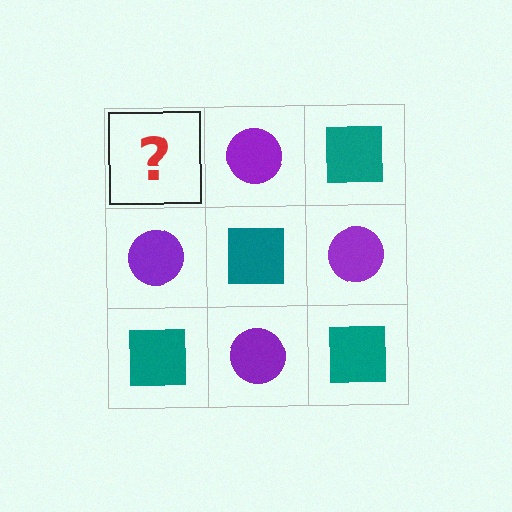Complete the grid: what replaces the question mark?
The question mark should be replaced with a teal square.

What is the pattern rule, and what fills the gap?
The rule is that it alternates teal square and purple circle in a checkerboard pattern. The gap should be filled with a teal square.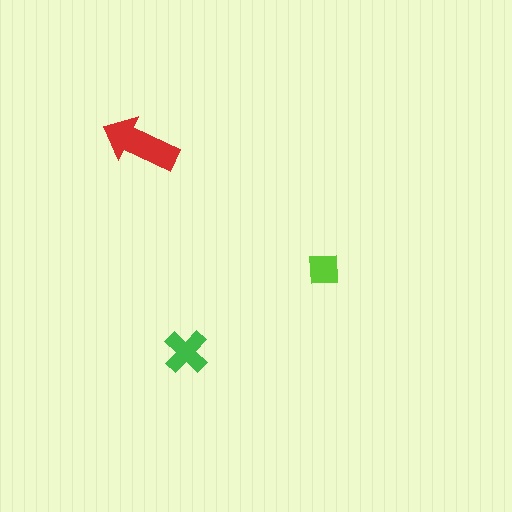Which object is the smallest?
The lime square.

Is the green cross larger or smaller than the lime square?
Larger.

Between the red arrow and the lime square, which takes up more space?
The red arrow.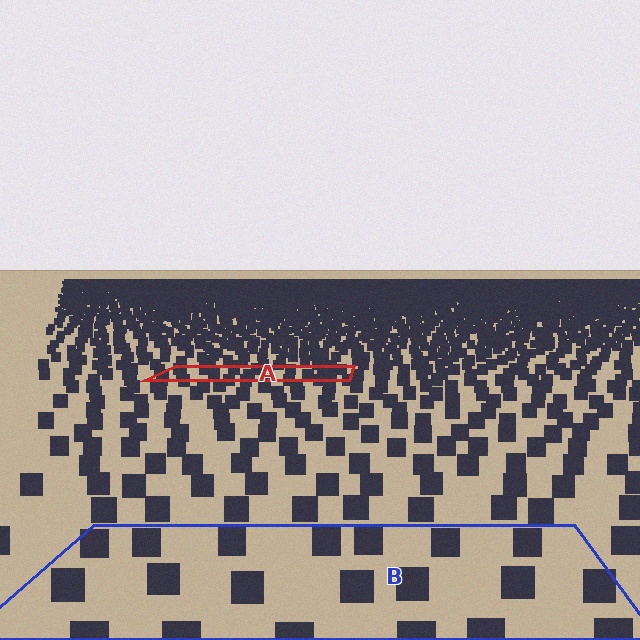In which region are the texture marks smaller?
The texture marks are smaller in region A, because it is farther away.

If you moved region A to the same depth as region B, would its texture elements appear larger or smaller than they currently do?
They would appear larger. At a closer depth, the same texture elements are projected at a bigger on-screen size.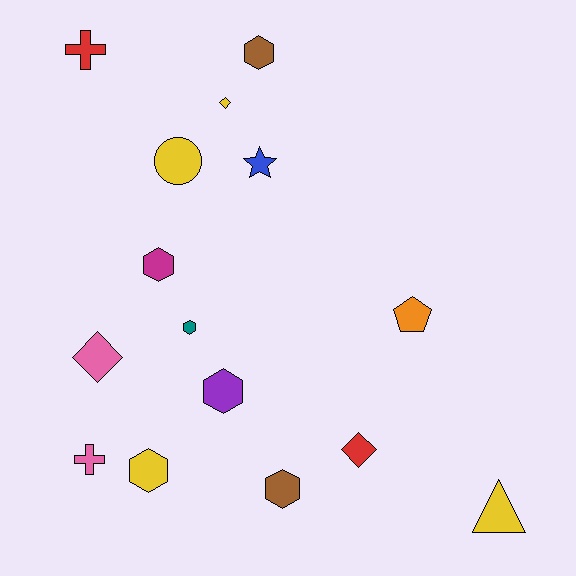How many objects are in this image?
There are 15 objects.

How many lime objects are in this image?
There are no lime objects.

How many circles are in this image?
There is 1 circle.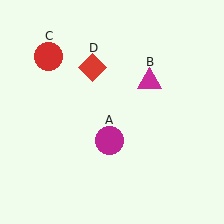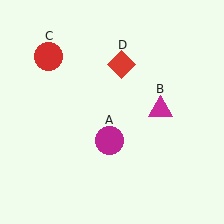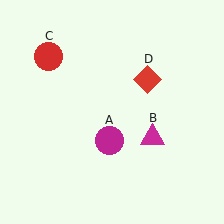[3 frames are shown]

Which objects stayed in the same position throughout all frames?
Magenta circle (object A) and red circle (object C) remained stationary.